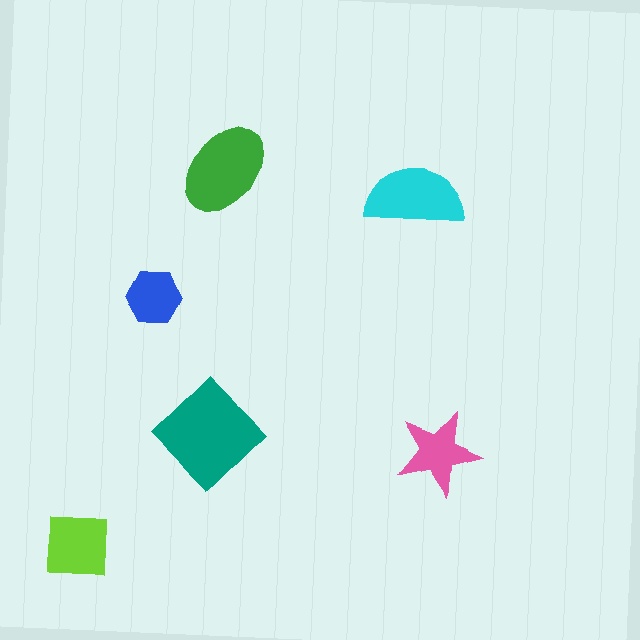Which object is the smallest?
The blue hexagon.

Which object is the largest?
The teal diamond.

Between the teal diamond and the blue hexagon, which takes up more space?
The teal diamond.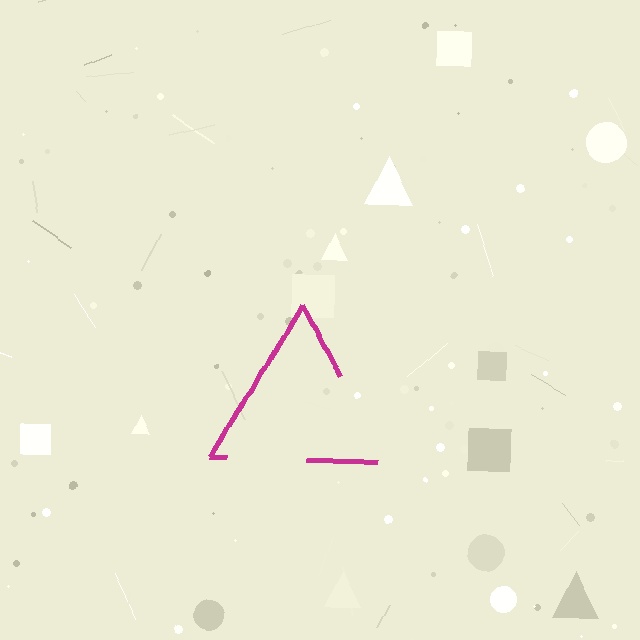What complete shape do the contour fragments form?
The contour fragments form a triangle.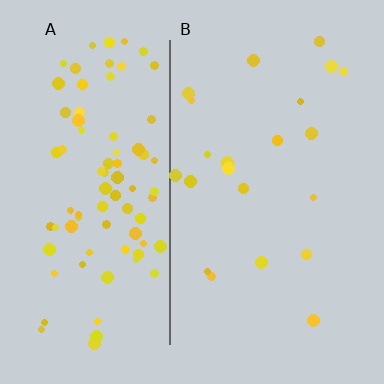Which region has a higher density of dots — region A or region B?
A (the left).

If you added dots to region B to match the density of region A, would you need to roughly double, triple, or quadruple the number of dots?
Approximately quadruple.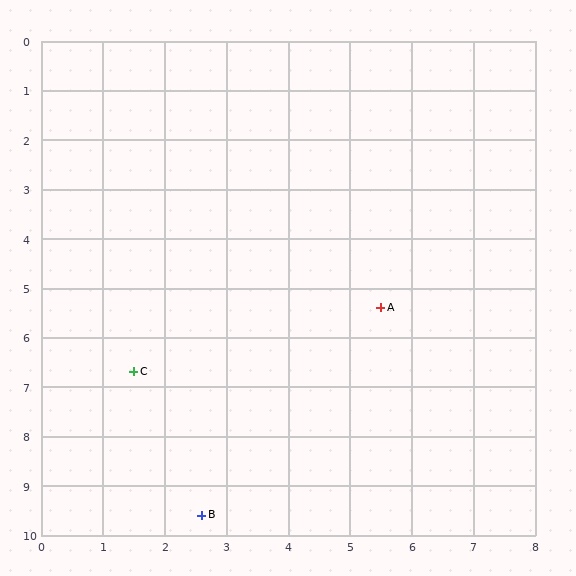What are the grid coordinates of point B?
Point B is at approximately (2.6, 9.6).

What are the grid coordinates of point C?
Point C is at approximately (1.5, 6.7).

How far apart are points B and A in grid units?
Points B and A are about 5.1 grid units apart.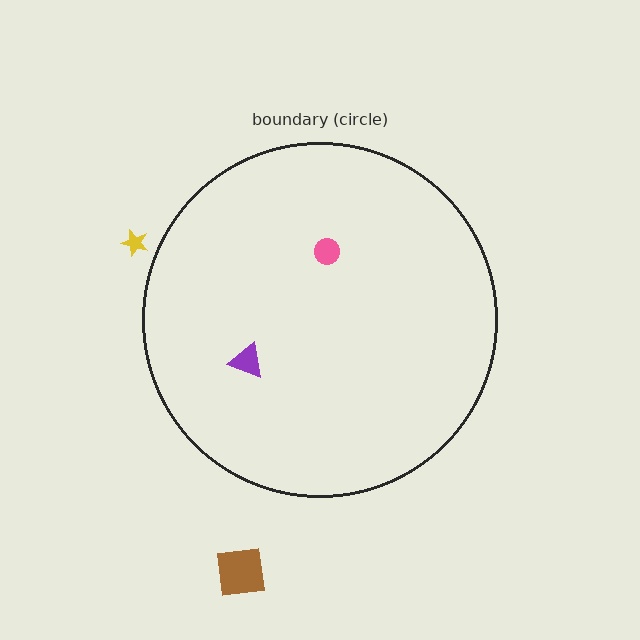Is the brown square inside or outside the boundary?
Outside.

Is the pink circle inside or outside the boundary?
Inside.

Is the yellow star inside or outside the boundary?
Outside.